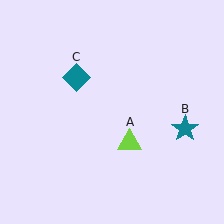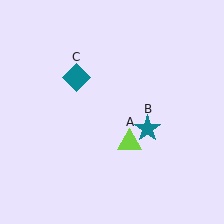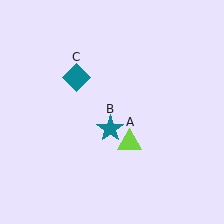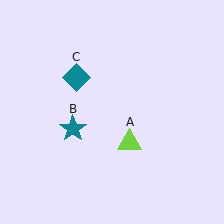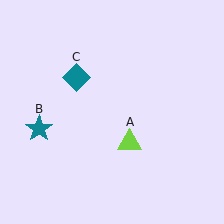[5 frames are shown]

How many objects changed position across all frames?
1 object changed position: teal star (object B).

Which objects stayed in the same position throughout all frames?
Lime triangle (object A) and teal diamond (object C) remained stationary.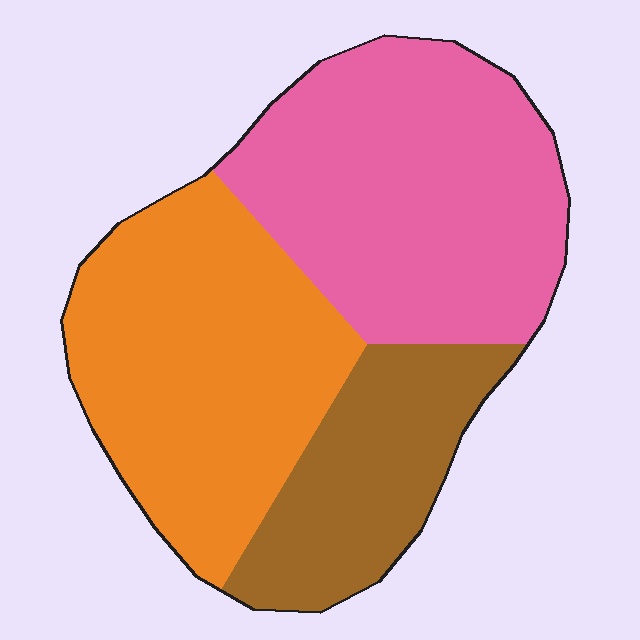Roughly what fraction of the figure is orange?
Orange covers about 40% of the figure.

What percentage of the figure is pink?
Pink takes up between a third and a half of the figure.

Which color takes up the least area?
Brown, at roughly 20%.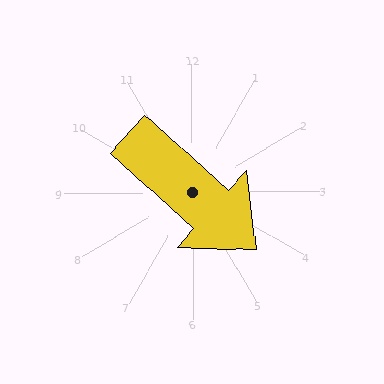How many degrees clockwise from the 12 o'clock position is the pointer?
Approximately 132 degrees.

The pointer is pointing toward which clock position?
Roughly 4 o'clock.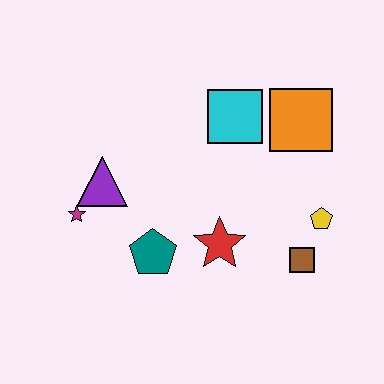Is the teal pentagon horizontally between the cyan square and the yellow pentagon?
No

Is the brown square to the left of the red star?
No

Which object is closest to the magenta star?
The purple triangle is closest to the magenta star.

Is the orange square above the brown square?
Yes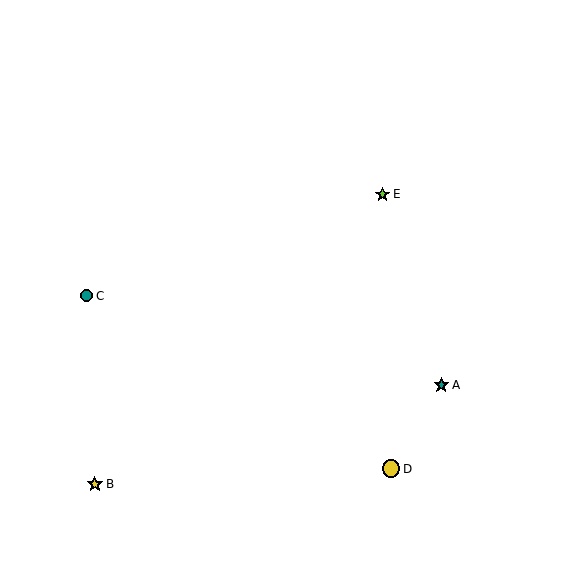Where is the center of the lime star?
The center of the lime star is at (382, 194).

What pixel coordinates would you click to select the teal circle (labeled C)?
Click at (87, 296) to select the teal circle C.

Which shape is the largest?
The yellow circle (labeled D) is the largest.